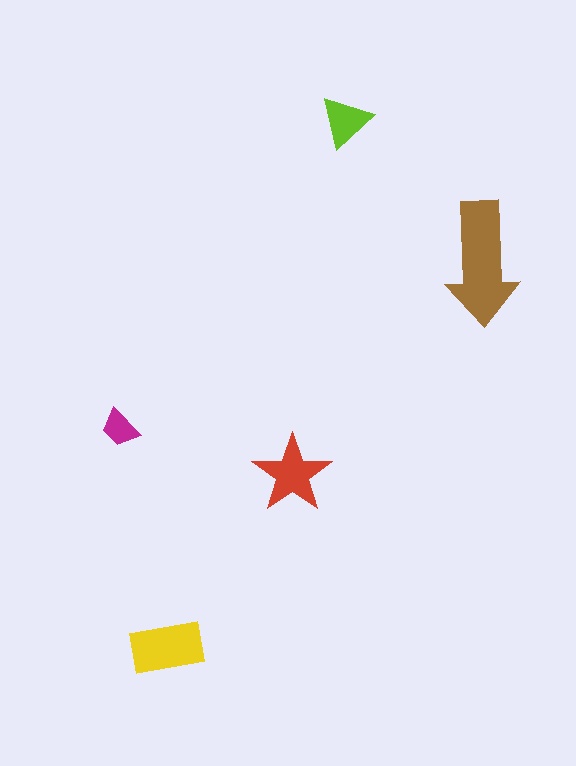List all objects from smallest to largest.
The magenta trapezoid, the lime triangle, the red star, the yellow rectangle, the brown arrow.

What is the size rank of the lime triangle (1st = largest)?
4th.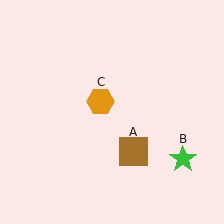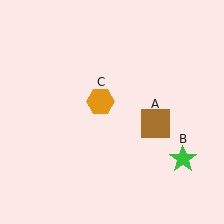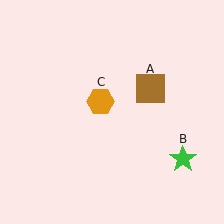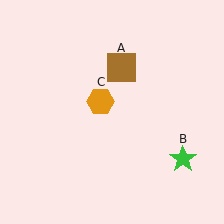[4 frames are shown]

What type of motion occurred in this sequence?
The brown square (object A) rotated counterclockwise around the center of the scene.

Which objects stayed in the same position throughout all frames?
Green star (object B) and orange hexagon (object C) remained stationary.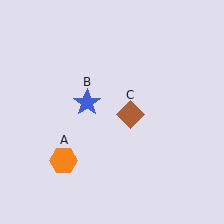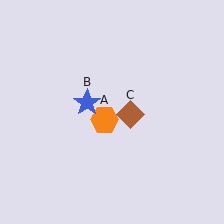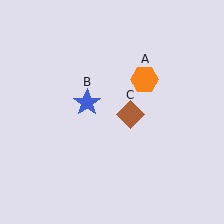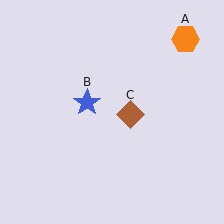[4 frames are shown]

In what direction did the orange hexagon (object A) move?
The orange hexagon (object A) moved up and to the right.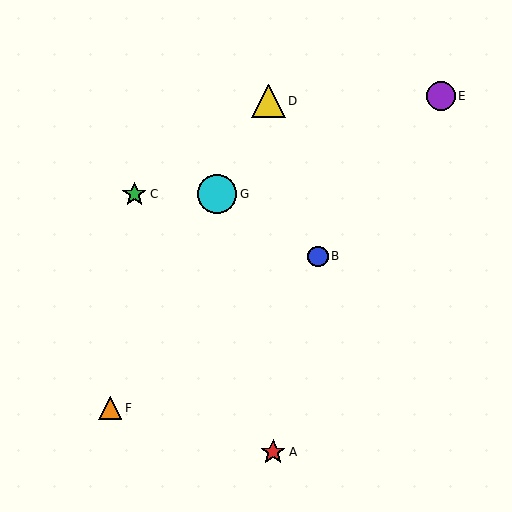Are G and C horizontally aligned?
Yes, both are at y≈194.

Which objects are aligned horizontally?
Objects C, G are aligned horizontally.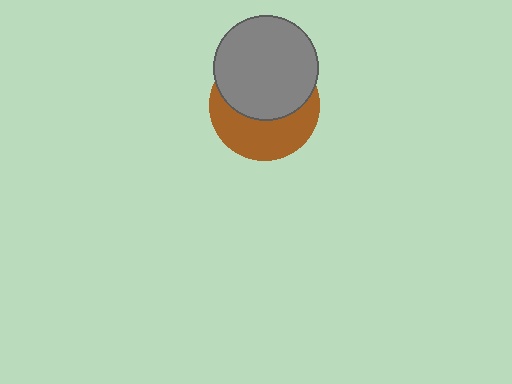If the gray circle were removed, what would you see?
You would see the complete brown circle.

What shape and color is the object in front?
The object in front is a gray circle.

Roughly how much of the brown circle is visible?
About half of it is visible (roughly 46%).